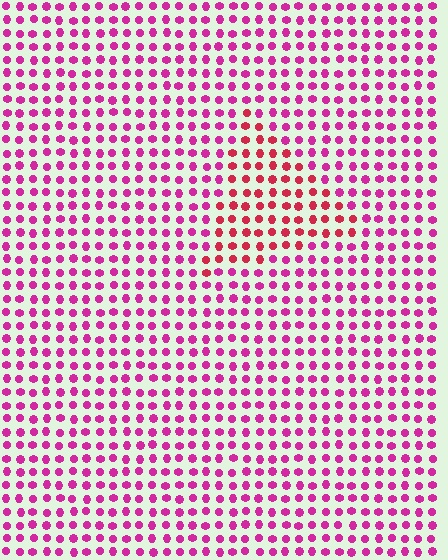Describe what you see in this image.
The image is filled with small magenta elements in a uniform arrangement. A triangle-shaped region is visible where the elements are tinted to a slightly different hue, forming a subtle color boundary.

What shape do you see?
I see a triangle.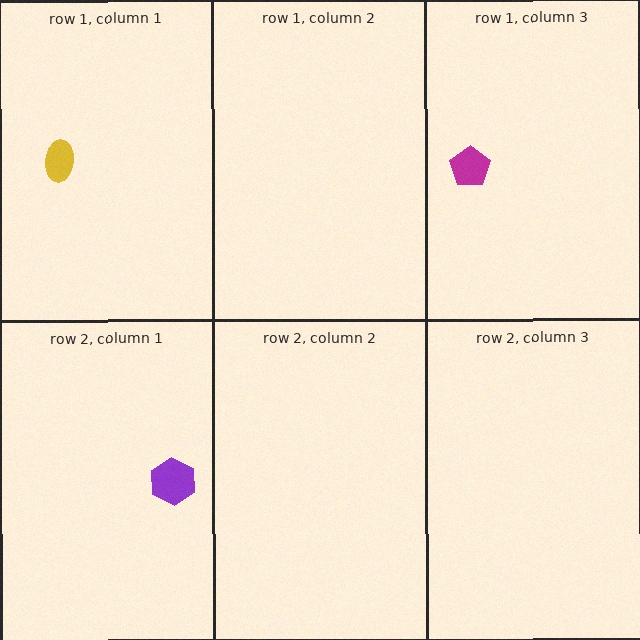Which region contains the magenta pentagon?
The row 1, column 3 region.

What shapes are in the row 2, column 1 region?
The purple hexagon.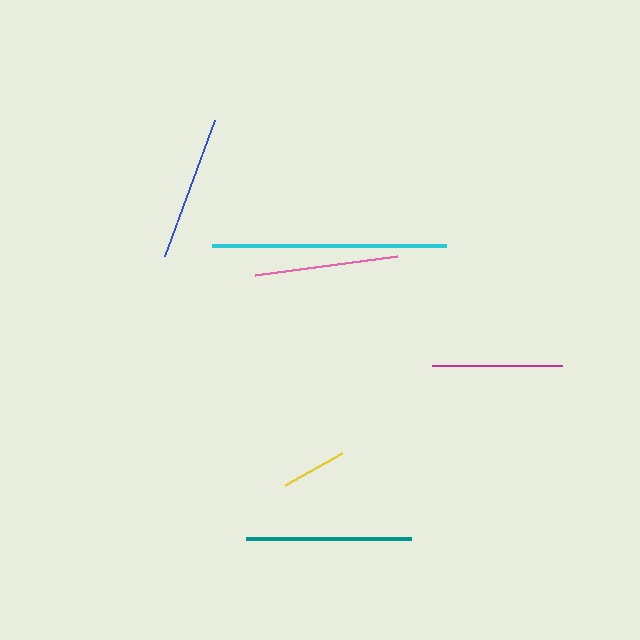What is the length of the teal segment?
The teal segment is approximately 164 pixels long.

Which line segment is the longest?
The cyan line is the longest at approximately 233 pixels.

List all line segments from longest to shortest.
From longest to shortest: cyan, teal, blue, pink, magenta, yellow.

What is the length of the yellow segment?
The yellow segment is approximately 65 pixels long.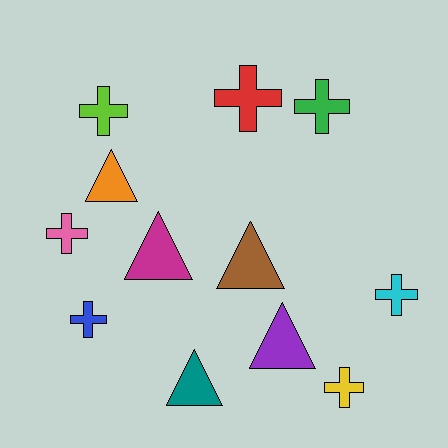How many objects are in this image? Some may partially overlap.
There are 12 objects.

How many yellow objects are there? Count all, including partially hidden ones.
There is 1 yellow object.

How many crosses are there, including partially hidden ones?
There are 7 crosses.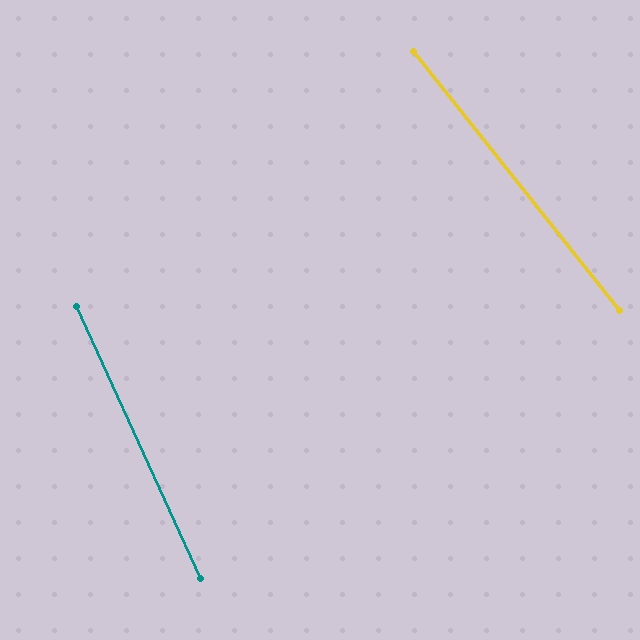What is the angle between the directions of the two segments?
Approximately 14 degrees.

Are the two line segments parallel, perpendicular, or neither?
Neither parallel nor perpendicular — they differ by about 14°.